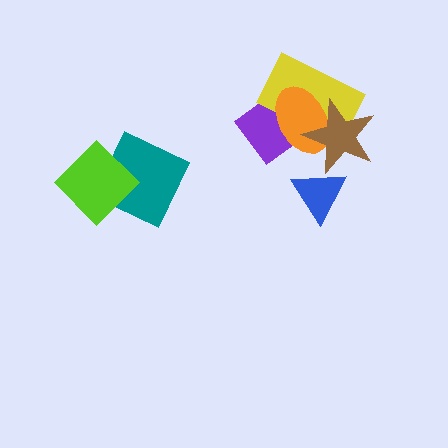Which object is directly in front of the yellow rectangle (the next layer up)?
The orange ellipse is directly in front of the yellow rectangle.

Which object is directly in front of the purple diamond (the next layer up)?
The yellow rectangle is directly in front of the purple diamond.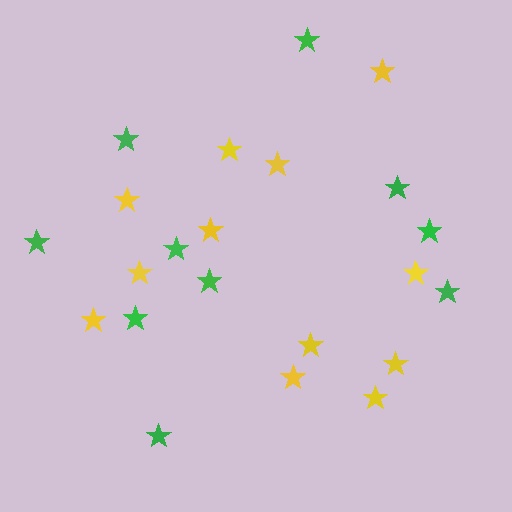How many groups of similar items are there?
There are 2 groups: one group of yellow stars (12) and one group of green stars (10).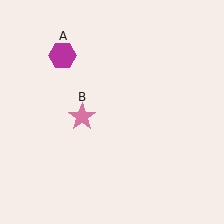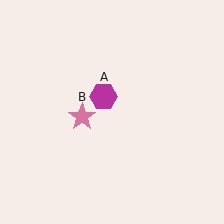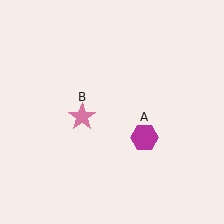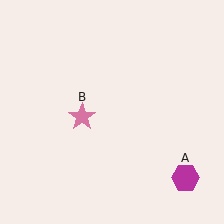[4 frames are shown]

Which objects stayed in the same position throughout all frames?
Pink star (object B) remained stationary.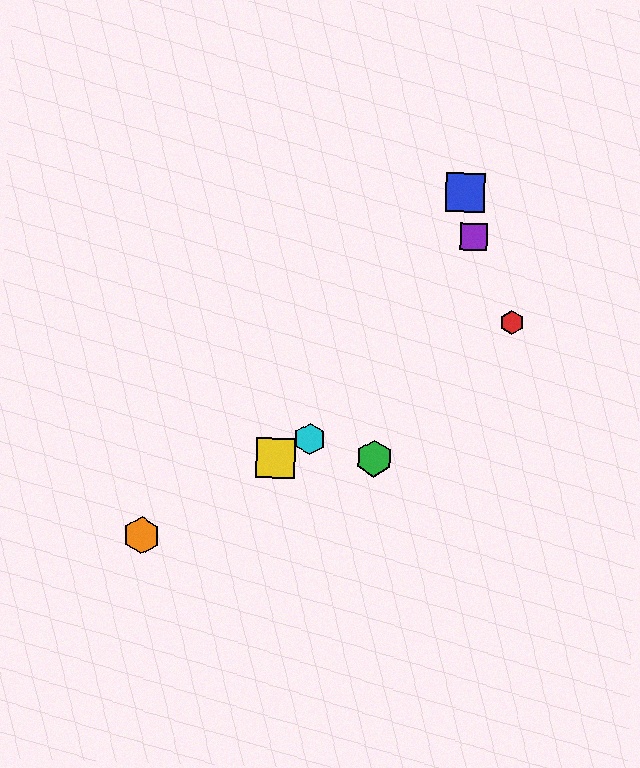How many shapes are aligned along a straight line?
4 shapes (the red hexagon, the yellow square, the orange hexagon, the cyan hexagon) are aligned along a straight line.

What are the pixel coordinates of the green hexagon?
The green hexagon is at (374, 458).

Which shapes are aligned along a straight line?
The red hexagon, the yellow square, the orange hexagon, the cyan hexagon are aligned along a straight line.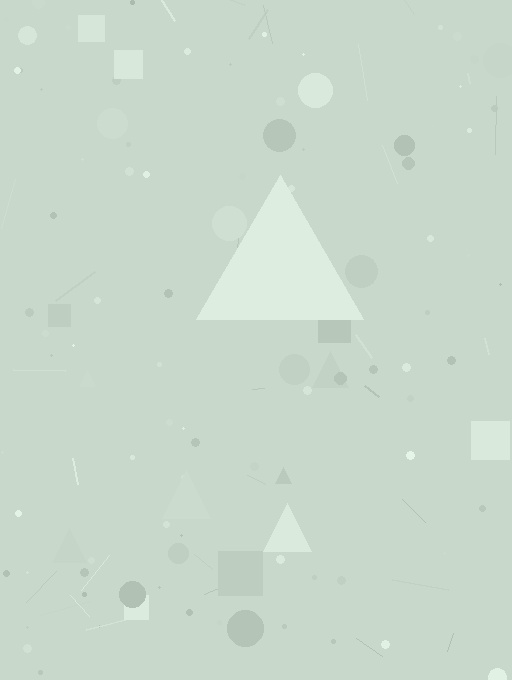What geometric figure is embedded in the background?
A triangle is embedded in the background.